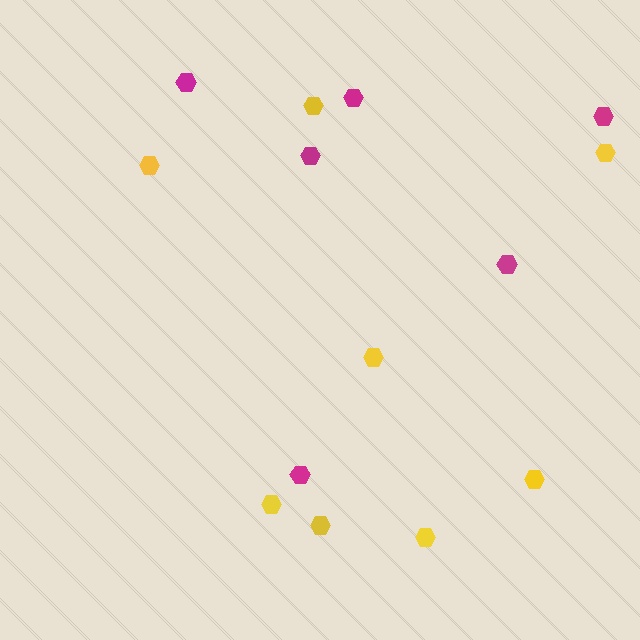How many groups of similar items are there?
There are 2 groups: one group of magenta hexagons (6) and one group of yellow hexagons (8).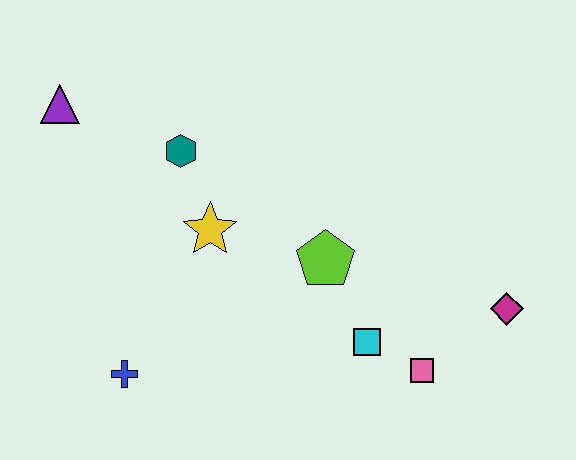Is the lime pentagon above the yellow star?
No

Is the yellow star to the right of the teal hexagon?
Yes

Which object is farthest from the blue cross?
The magenta diamond is farthest from the blue cross.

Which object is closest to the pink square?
The cyan square is closest to the pink square.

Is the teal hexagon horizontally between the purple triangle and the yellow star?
Yes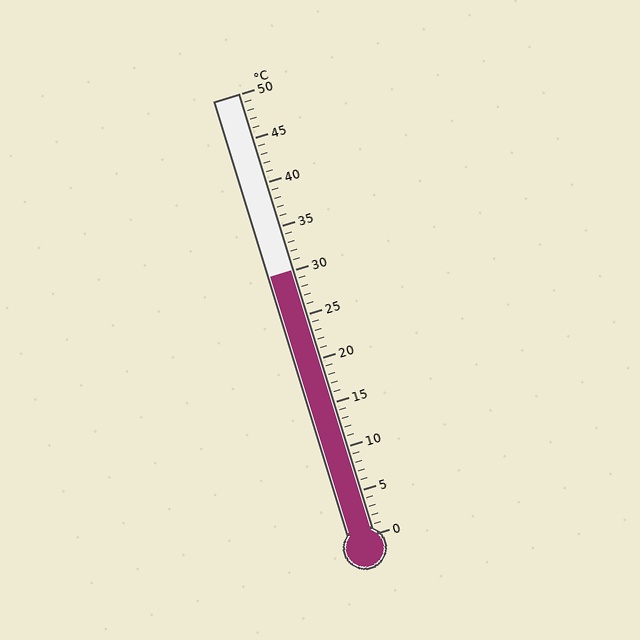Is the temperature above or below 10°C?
The temperature is above 10°C.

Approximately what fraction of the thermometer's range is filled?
The thermometer is filled to approximately 60% of its range.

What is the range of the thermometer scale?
The thermometer scale ranges from 0°C to 50°C.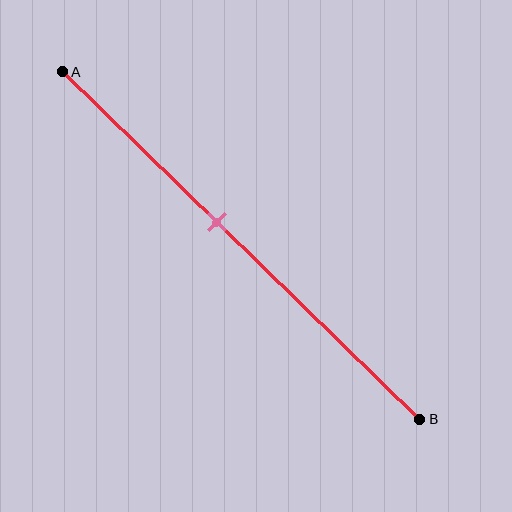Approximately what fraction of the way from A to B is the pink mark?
The pink mark is approximately 45% of the way from A to B.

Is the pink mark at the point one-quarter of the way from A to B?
No, the mark is at about 45% from A, not at the 25% one-quarter point.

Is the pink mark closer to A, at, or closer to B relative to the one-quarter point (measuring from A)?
The pink mark is closer to point B than the one-quarter point of segment AB.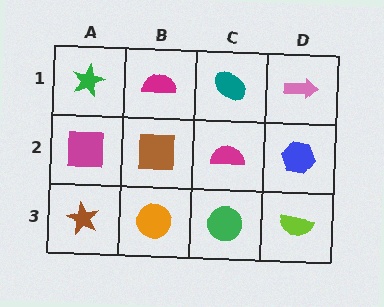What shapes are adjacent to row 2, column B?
A magenta semicircle (row 1, column B), an orange circle (row 3, column B), a magenta square (row 2, column A), a magenta semicircle (row 2, column C).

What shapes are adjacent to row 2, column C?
A teal ellipse (row 1, column C), a green circle (row 3, column C), a brown square (row 2, column B), a blue hexagon (row 2, column D).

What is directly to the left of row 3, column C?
An orange circle.